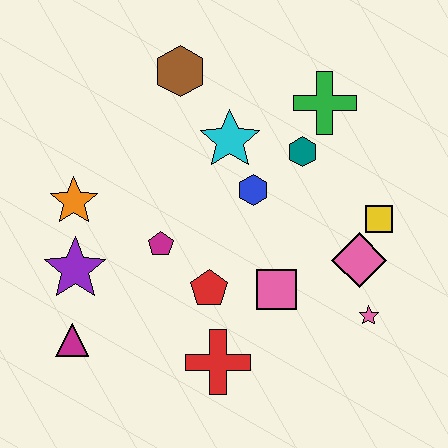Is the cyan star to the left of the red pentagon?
No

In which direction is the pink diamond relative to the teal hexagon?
The pink diamond is below the teal hexagon.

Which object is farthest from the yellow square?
The magenta triangle is farthest from the yellow square.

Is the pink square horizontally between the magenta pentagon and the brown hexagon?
No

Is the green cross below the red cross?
No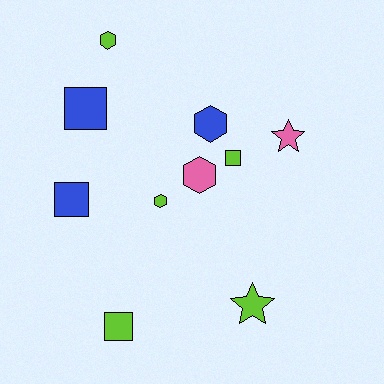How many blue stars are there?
There are no blue stars.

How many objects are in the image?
There are 10 objects.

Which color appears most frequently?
Lime, with 5 objects.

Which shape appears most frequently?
Hexagon, with 4 objects.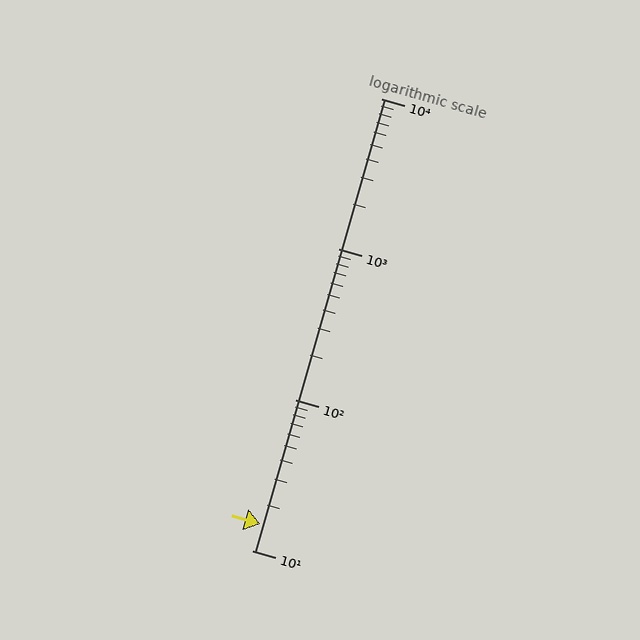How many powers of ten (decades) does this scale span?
The scale spans 3 decades, from 10 to 10000.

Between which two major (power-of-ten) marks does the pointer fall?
The pointer is between 10 and 100.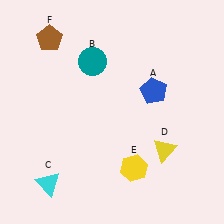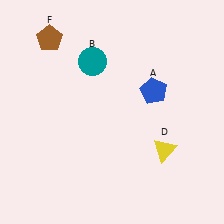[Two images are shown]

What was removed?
The yellow hexagon (E), the cyan triangle (C) were removed in Image 2.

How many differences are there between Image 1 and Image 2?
There are 2 differences between the two images.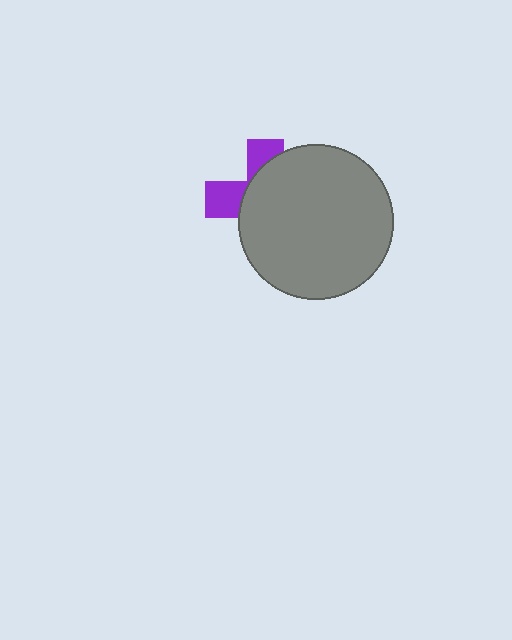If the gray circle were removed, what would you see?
You would see the complete purple cross.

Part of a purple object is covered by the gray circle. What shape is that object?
It is a cross.